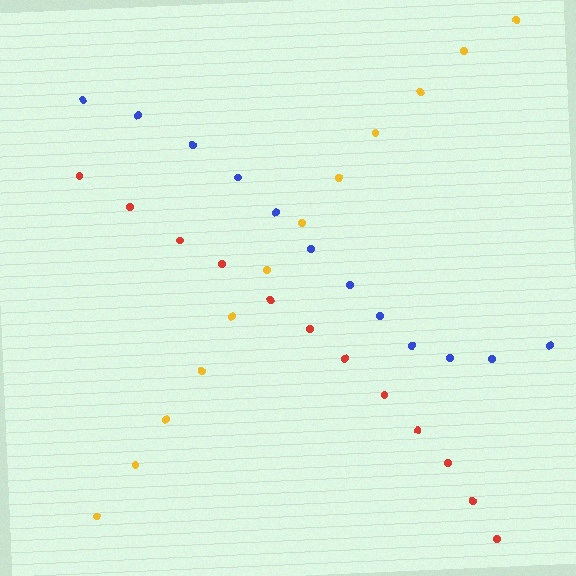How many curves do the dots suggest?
There are 3 distinct paths.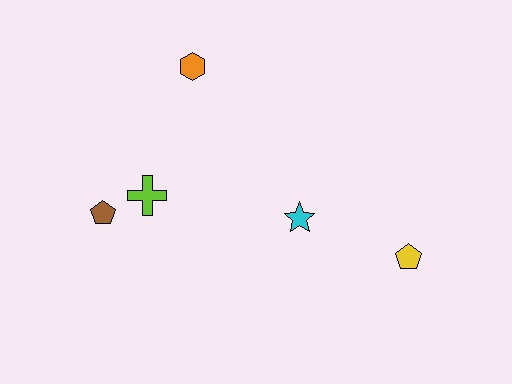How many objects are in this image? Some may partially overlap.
There are 5 objects.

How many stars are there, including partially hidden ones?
There is 1 star.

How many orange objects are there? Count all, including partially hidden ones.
There is 1 orange object.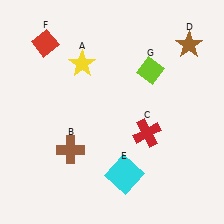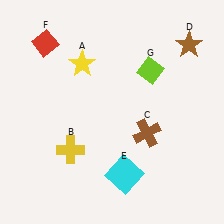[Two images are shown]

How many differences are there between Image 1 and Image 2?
There are 2 differences between the two images.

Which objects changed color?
B changed from brown to yellow. C changed from red to brown.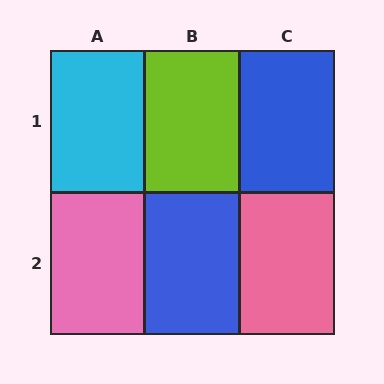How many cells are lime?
1 cell is lime.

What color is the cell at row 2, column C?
Pink.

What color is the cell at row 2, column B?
Blue.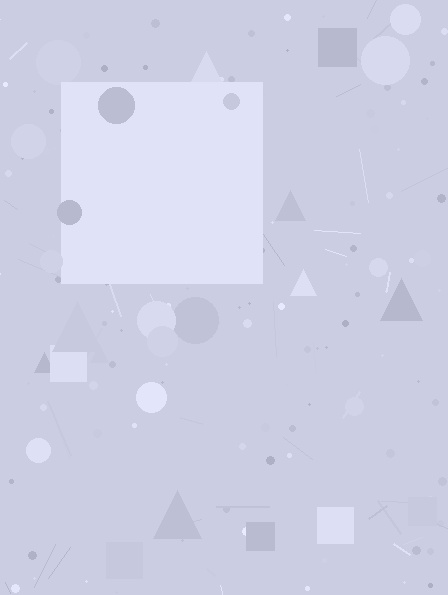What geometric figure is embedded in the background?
A square is embedded in the background.